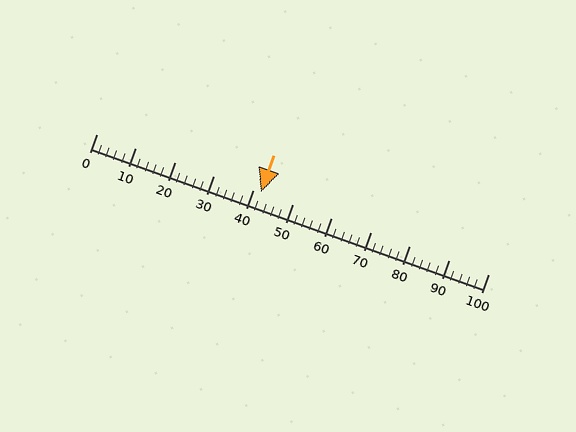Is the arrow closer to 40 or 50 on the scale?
The arrow is closer to 40.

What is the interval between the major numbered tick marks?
The major tick marks are spaced 10 units apart.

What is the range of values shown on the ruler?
The ruler shows values from 0 to 100.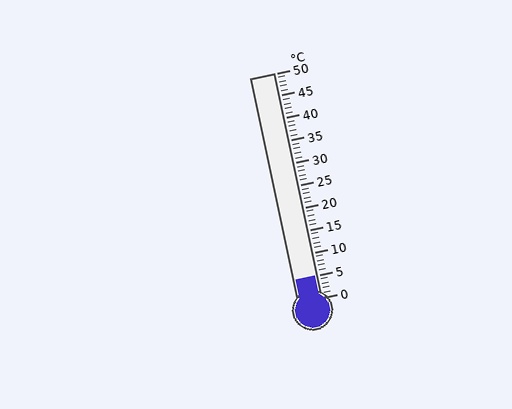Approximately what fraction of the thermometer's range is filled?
The thermometer is filled to approximately 10% of its range.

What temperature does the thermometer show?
The thermometer shows approximately 5°C.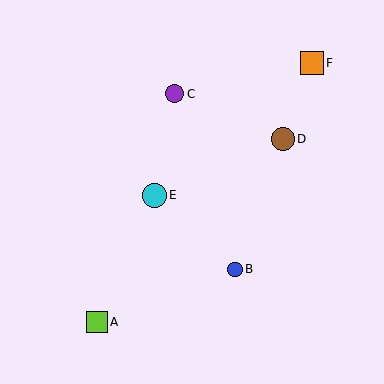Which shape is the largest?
The cyan circle (labeled E) is the largest.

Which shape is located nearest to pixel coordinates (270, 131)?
The brown circle (labeled D) at (283, 139) is nearest to that location.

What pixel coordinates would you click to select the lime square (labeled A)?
Click at (97, 322) to select the lime square A.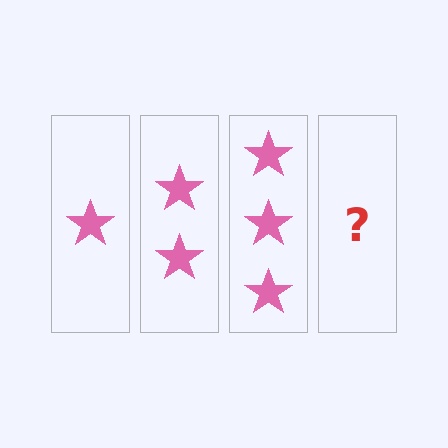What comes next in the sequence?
The next element should be 4 stars.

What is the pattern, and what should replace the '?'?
The pattern is that each step adds one more star. The '?' should be 4 stars.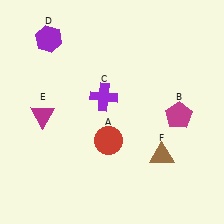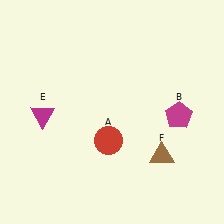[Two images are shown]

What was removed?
The purple hexagon (D), the purple cross (C) were removed in Image 2.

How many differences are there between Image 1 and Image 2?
There are 2 differences between the two images.